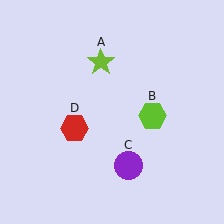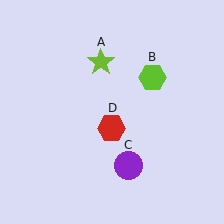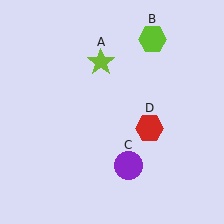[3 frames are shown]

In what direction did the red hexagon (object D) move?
The red hexagon (object D) moved right.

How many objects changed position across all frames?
2 objects changed position: lime hexagon (object B), red hexagon (object D).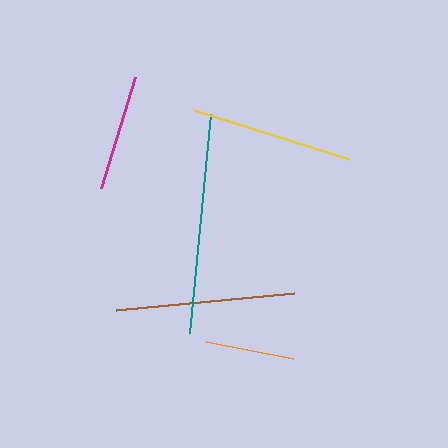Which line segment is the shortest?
The orange line is the shortest at approximately 89 pixels.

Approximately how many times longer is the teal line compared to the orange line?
The teal line is approximately 2.5 times the length of the orange line.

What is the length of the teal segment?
The teal segment is approximately 220 pixels long.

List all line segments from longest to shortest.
From longest to shortest: teal, brown, yellow, magenta, orange.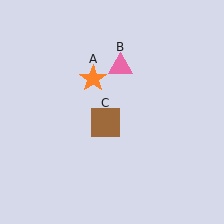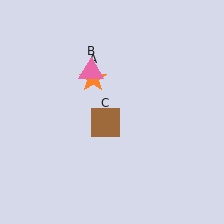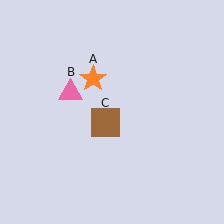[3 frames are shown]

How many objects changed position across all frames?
1 object changed position: pink triangle (object B).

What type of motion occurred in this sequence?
The pink triangle (object B) rotated counterclockwise around the center of the scene.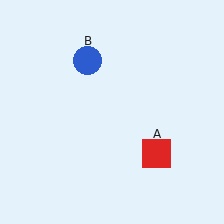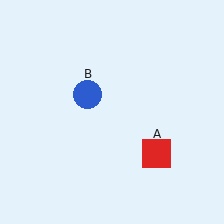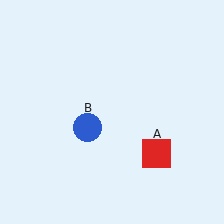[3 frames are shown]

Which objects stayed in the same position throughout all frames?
Red square (object A) remained stationary.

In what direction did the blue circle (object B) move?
The blue circle (object B) moved down.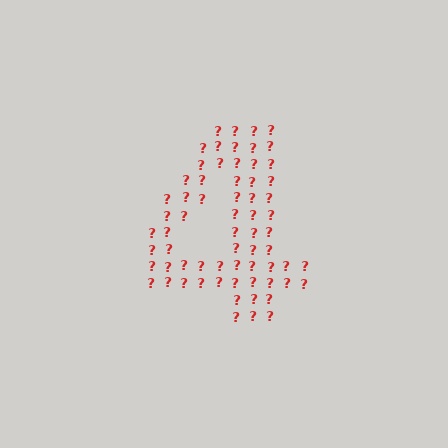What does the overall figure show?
The overall figure shows the digit 4.